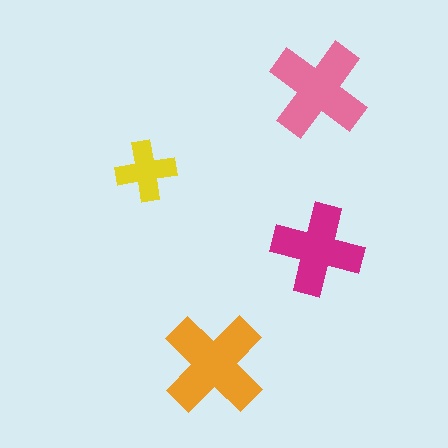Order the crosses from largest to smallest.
the orange one, the pink one, the magenta one, the yellow one.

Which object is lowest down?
The orange cross is bottommost.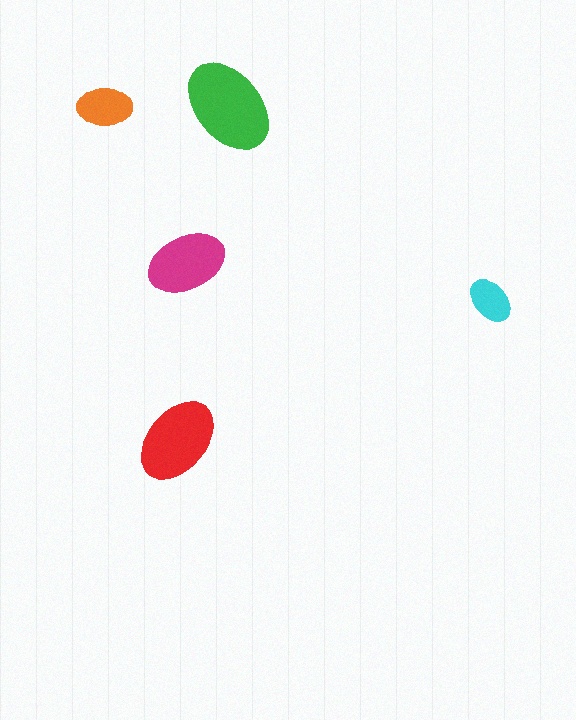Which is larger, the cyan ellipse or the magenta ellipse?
The magenta one.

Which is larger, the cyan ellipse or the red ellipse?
The red one.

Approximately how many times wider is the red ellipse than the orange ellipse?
About 1.5 times wider.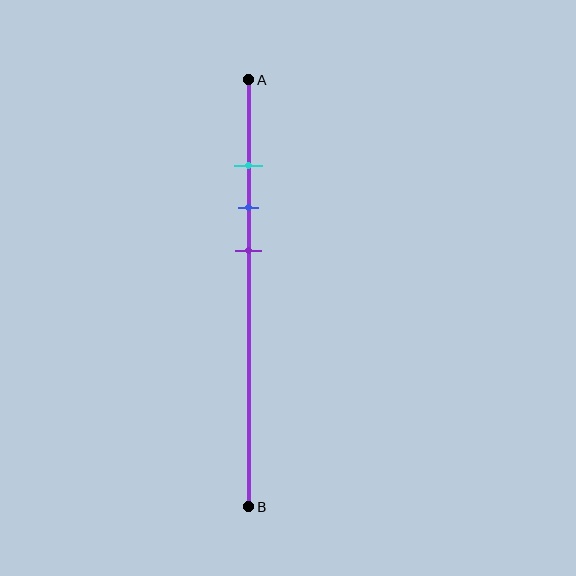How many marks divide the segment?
There are 3 marks dividing the segment.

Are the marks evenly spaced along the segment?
Yes, the marks are approximately evenly spaced.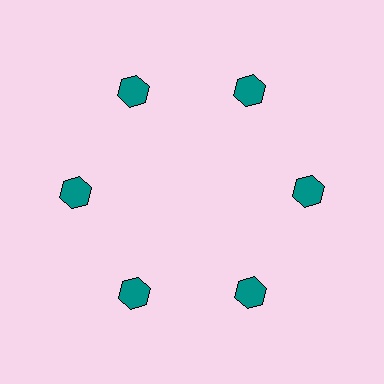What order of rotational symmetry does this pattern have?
This pattern has 6-fold rotational symmetry.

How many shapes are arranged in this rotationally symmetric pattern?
There are 6 shapes, arranged in 6 groups of 1.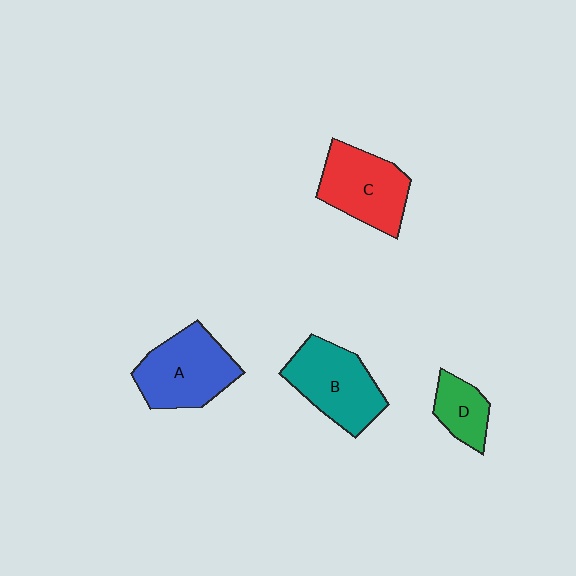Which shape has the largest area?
Shape A (blue).